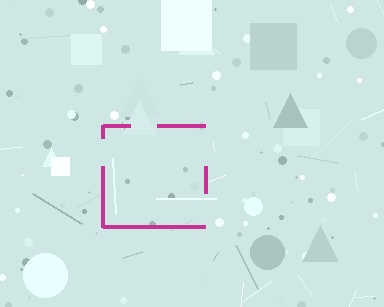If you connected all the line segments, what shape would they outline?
They would outline a square.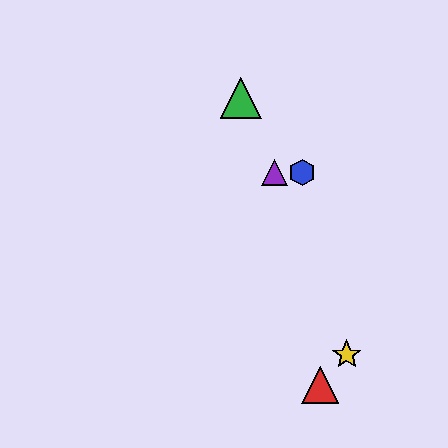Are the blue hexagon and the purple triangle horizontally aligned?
Yes, both are at y≈173.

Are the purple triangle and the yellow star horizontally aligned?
No, the purple triangle is at y≈173 and the yellow star is at y≈355.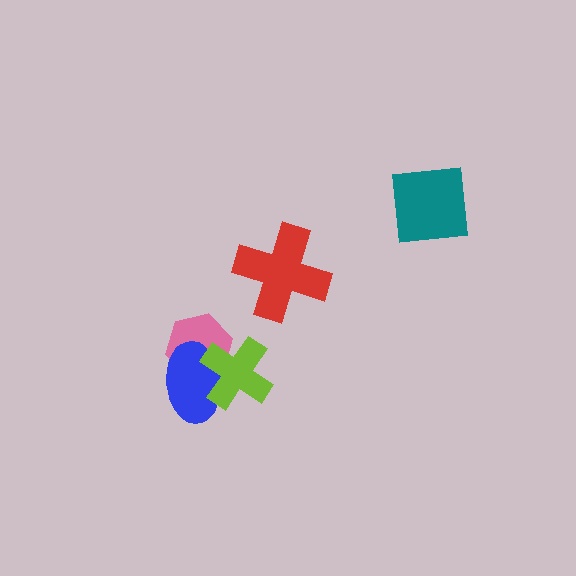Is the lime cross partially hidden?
No, no other shape covers it.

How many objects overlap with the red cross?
0 objects overlap with the red cross.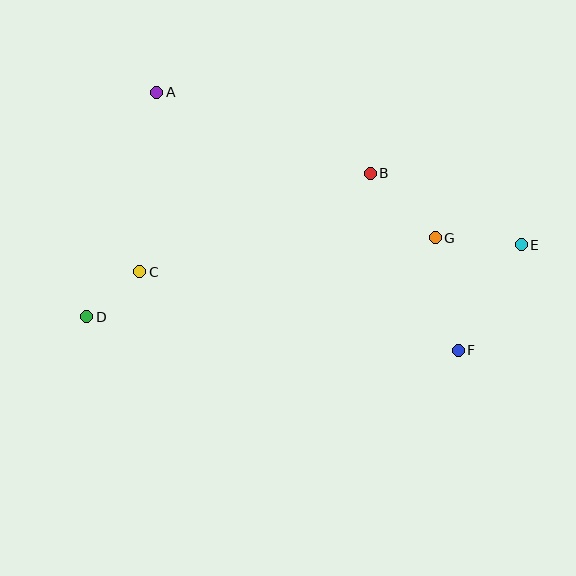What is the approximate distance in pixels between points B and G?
The distance between B and G is approximately 92 pixels.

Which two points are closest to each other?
Points C and D are closest to each other.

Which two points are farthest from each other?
Points D and E are farthest from each other.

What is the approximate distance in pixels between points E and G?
The distance between E and G is approximately 86 pixels.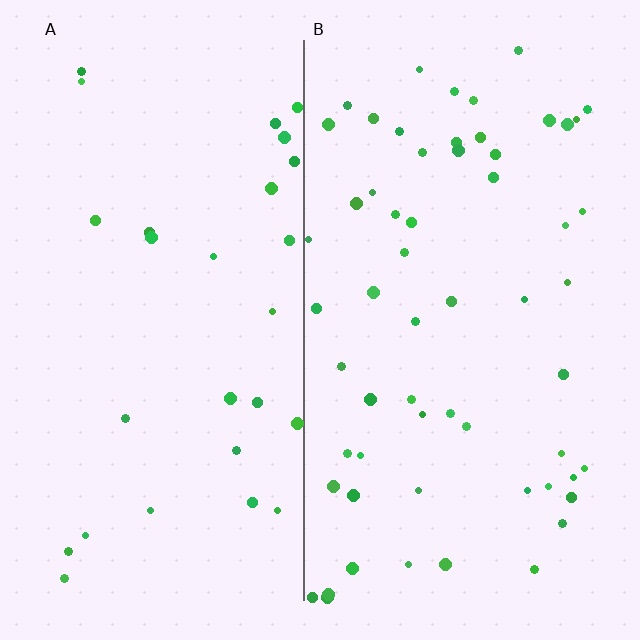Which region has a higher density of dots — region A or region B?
B (the right).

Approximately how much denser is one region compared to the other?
Approximately 2.1× — region B over region A.